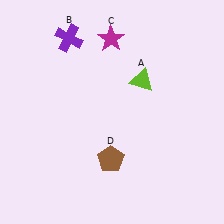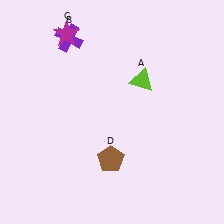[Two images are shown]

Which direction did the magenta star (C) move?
The magenta star (C) moved left.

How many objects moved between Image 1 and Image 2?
1 object moved between the two images.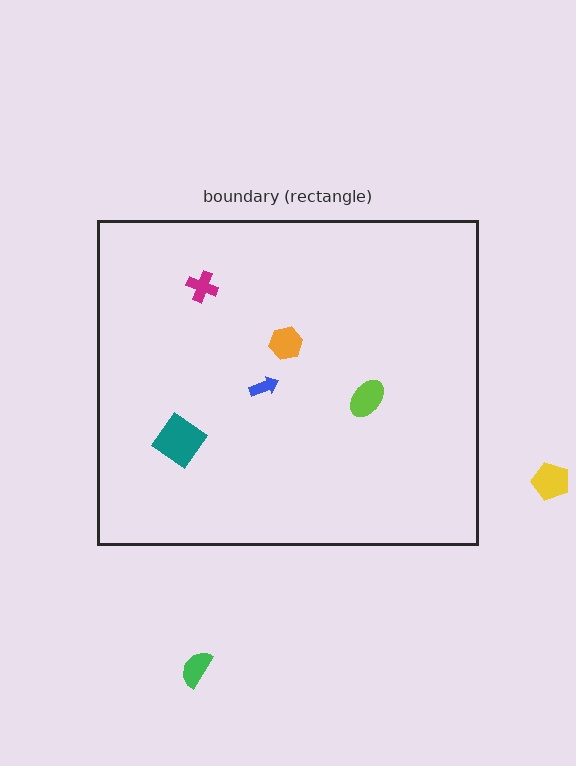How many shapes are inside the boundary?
5 inside, 2 outside.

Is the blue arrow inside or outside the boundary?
Inside.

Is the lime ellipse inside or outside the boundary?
Inside.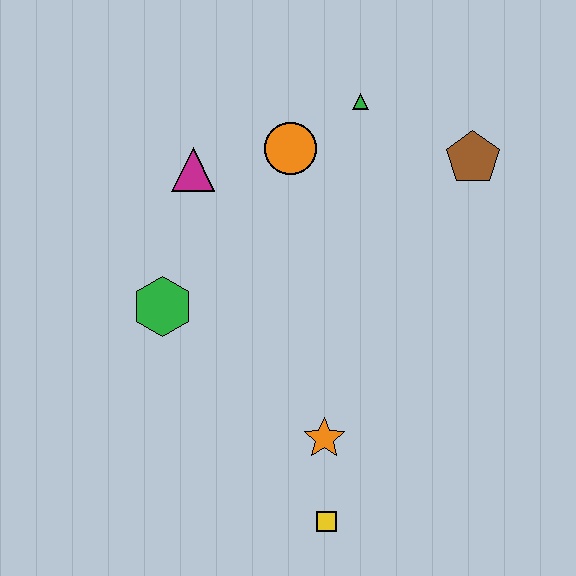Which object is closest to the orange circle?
The green triangle is closest to the orange circle.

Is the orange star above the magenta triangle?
No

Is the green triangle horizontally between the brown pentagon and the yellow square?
Yes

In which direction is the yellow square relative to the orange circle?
The yellow square is below the orange circle.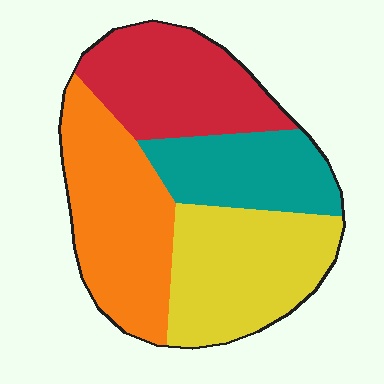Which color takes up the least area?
Teal, at roughly 20%.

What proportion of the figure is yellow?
Yellow covers around 30% of the figure.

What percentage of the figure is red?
Red covers 25% of the figure.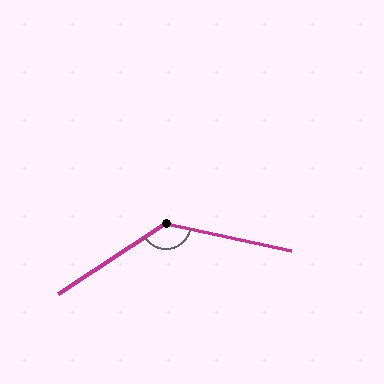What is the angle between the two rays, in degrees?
Approximately 135 degrees.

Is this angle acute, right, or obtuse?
It is obtuse.